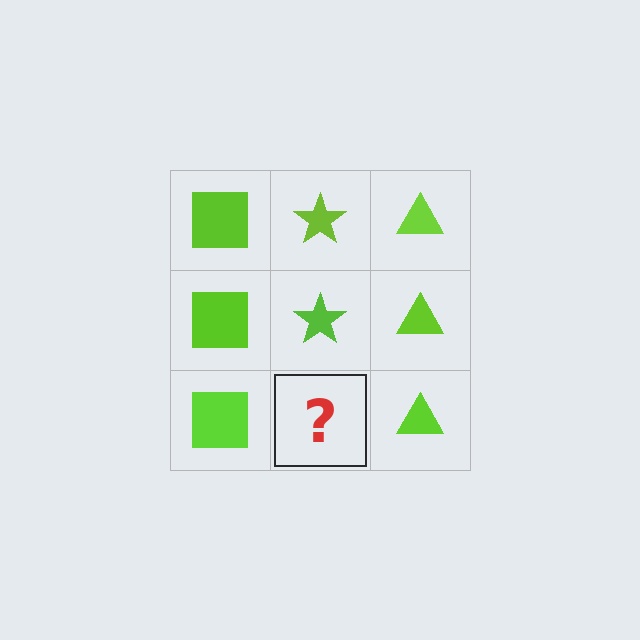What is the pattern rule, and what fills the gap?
The rule is that each column has a consistent shape. The gap should be filled with a lime star.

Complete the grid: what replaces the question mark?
The question mark should be replaced with a lime star.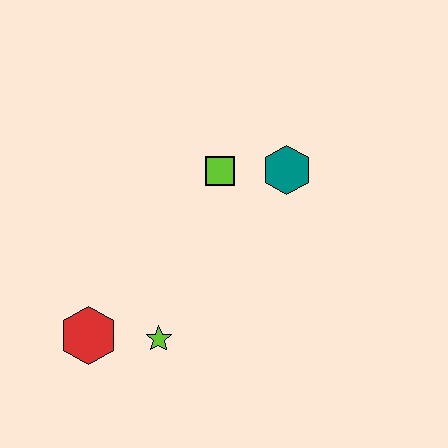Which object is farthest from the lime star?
The teal hexagon is farthest from the lime star.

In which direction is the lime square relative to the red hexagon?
The lime square is above the red hexagon.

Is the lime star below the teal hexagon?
Yes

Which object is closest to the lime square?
The teal hexagon is closest to the lime square.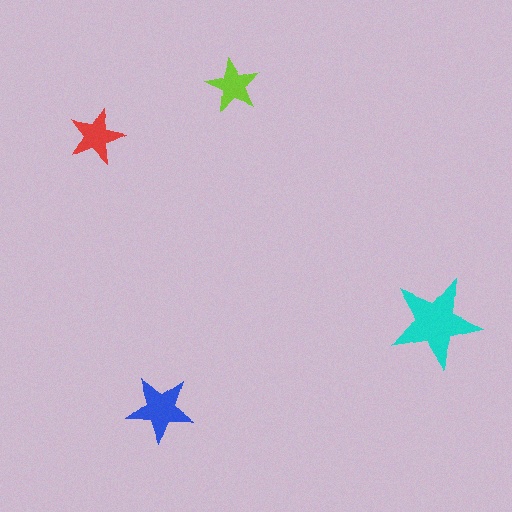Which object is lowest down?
The blue star is bottommost.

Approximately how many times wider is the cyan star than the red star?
About 1.5 times wider.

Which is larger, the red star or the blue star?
The blue one.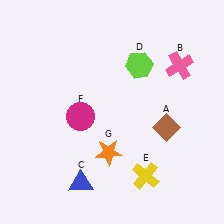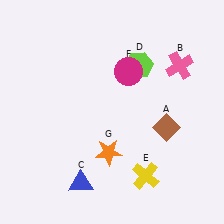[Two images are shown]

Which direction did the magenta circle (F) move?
The magenta circle (F) moved right.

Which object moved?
The magenta circle (F) moved right.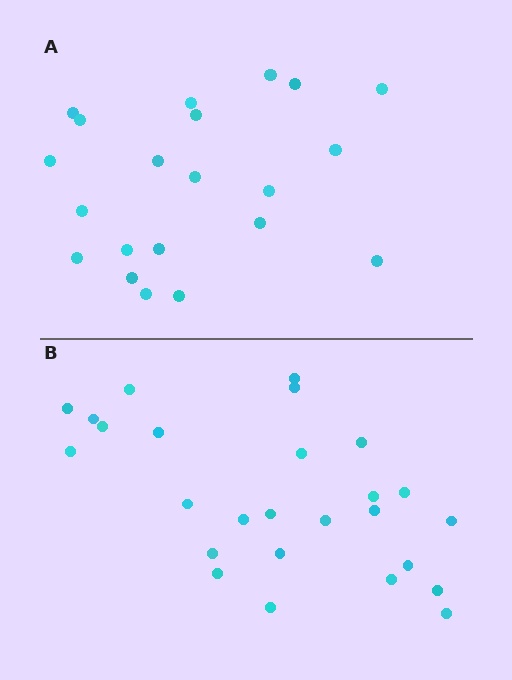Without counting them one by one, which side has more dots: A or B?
Region B (the bottom region) has more dots.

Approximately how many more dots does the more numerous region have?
Region B has about 5 more dots than region A.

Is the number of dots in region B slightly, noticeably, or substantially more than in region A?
Region B has only slightly more — the two regions are fairly close. The ratio is roughly 1.2 to 1.